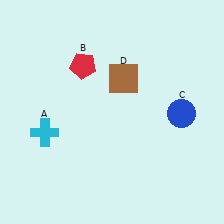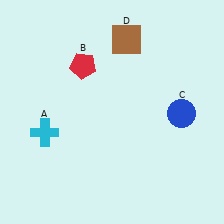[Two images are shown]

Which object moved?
The brown square (D) moved up.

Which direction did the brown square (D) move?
The brown square (D) moved up.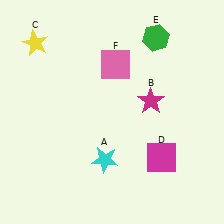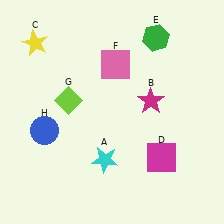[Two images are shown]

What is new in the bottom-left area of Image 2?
A blue circle (H) was added in the bottom-left area of Image 2.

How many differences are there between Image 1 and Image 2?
There are 2 differences between the two images.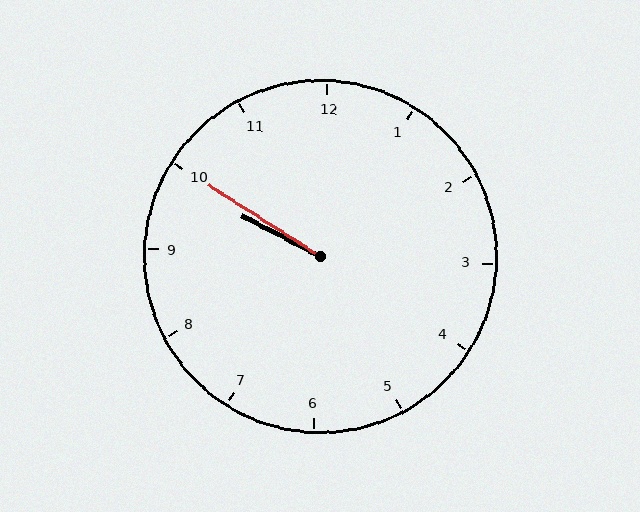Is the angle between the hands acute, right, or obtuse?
It is acute.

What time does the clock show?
9:50.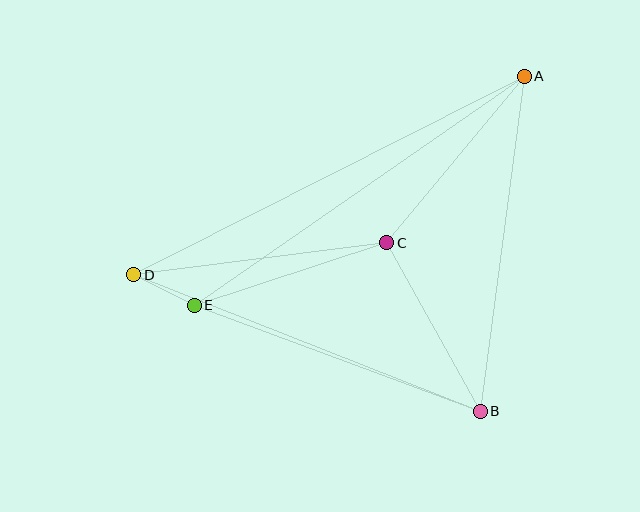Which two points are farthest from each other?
Points A and D are farthest from each other.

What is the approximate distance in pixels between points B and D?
The distance between B and D is approximately 373 pixels.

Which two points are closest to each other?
Points D and E are closest to each other.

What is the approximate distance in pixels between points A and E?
The distance between A and E is approximately 401 pixels.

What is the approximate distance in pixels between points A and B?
The distance between A and B is approximately 338 pixels.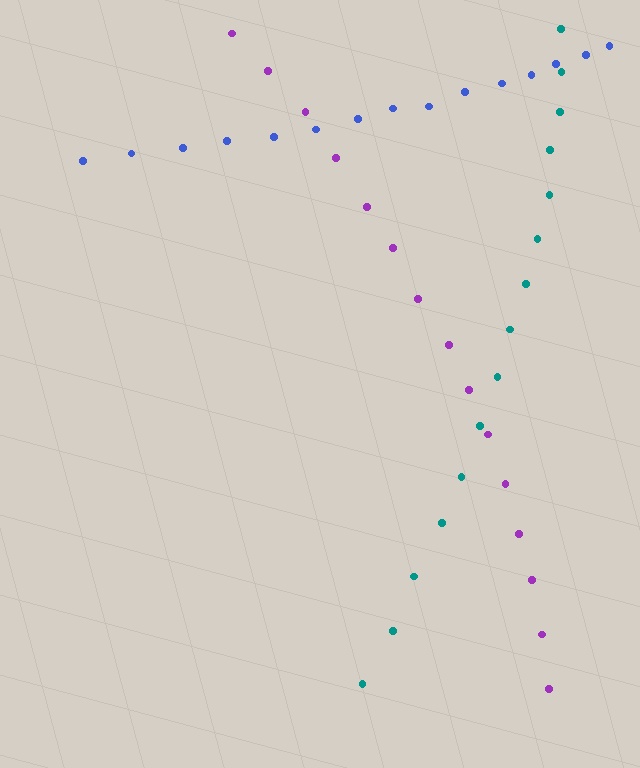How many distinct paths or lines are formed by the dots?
There are 3 distinct paths.